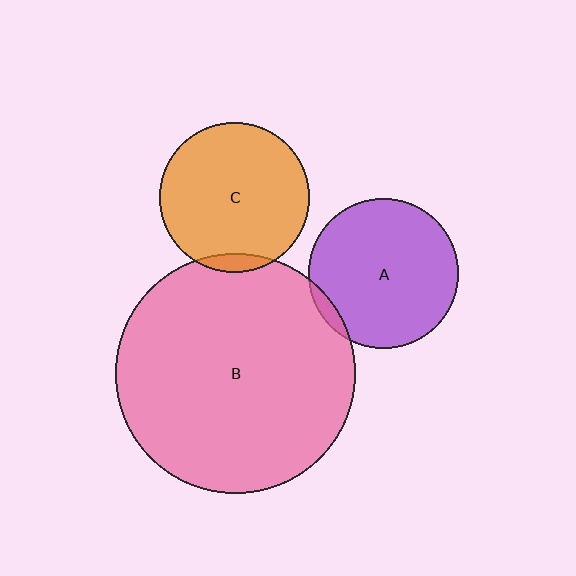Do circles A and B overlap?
Yes.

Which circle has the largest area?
Circle B (pink).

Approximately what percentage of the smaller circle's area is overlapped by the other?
Approximately 5%.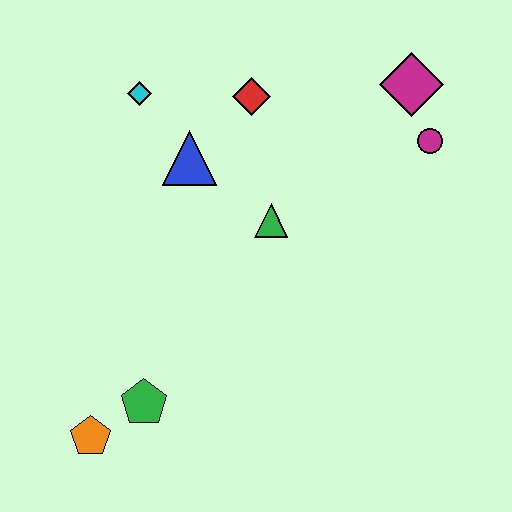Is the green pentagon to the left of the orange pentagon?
No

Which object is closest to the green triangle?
The blue triangle is closest to the green triangle.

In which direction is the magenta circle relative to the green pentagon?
The magenta circle is to the right of the green pentagon.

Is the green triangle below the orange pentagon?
No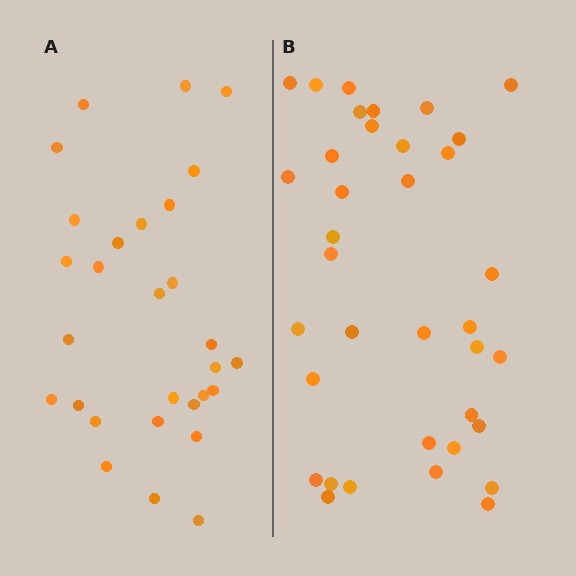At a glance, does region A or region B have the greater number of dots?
Region B (the right region) has more dots.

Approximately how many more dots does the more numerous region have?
Region B has roughly 8 or so more dots than region A.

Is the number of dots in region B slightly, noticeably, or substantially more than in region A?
Region B has only slightly more — the two regions are fairly close. The ratio is roughly 1.2 to 1.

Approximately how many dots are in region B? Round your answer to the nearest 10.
About 40 dots. (The exact count is 36, which rounds to 40.)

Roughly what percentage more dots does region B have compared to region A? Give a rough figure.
About 25% more.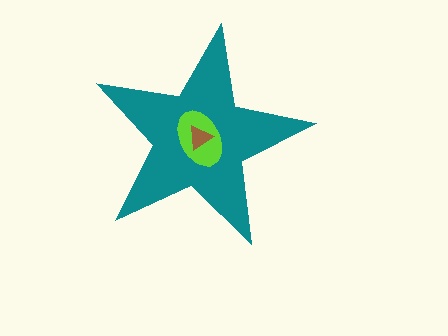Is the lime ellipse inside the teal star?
Yes.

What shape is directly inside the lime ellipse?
The brown triangle.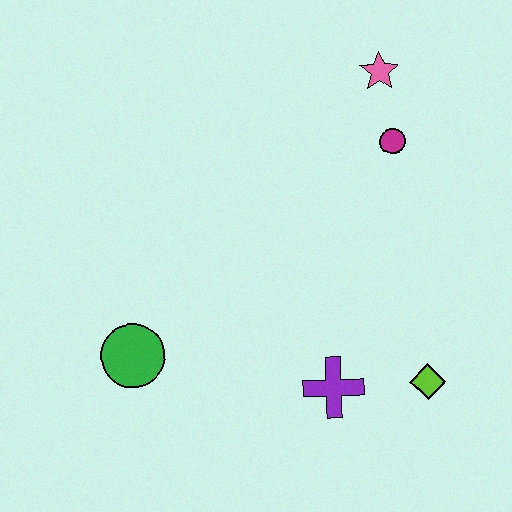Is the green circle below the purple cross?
No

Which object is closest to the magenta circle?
The pink star is closest to the magenta circle.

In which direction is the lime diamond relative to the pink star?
The lime diamond is below the pink star.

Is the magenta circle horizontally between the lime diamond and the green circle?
Yes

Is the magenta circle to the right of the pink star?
Yes